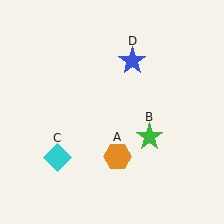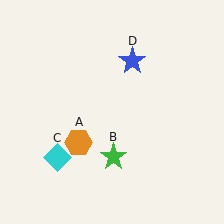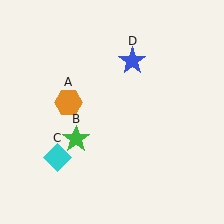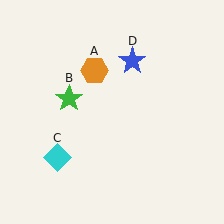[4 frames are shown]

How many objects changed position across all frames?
2 objects changed position: orange hexagon (object A), green star (object B).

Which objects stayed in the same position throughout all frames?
Cyan diamond (object C) and blue star (object D) remained stationary.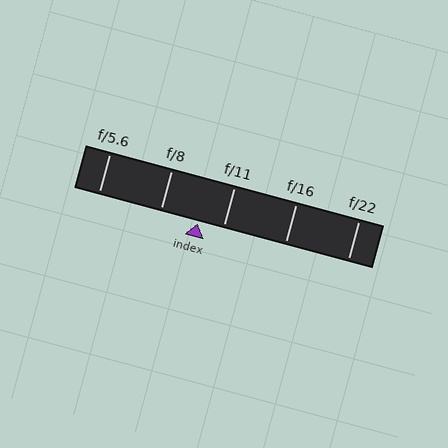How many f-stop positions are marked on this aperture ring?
There are 5 f-stop positions marked.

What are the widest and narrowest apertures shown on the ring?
The widest aperture shown is f/5.6 and the narrowest is f/22.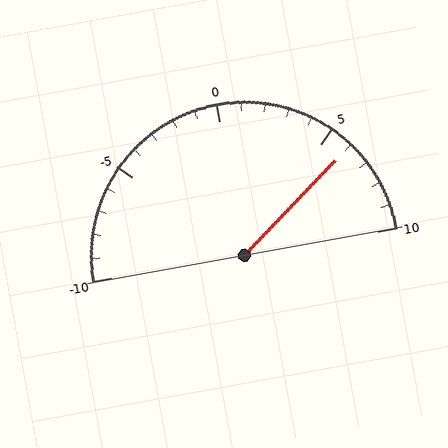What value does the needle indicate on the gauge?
The needle indicates approximately 6.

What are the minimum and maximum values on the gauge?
The gauge ranges from -10 to 10.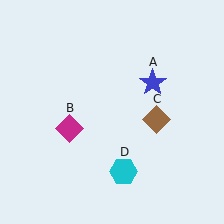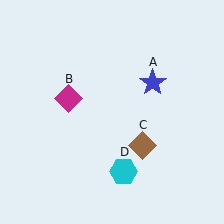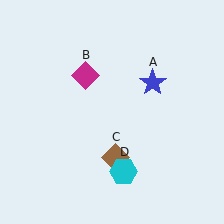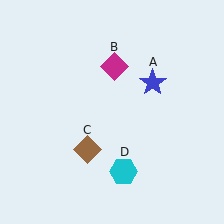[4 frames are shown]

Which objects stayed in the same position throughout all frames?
Blue star (object A) and cyan hexagon (object D) remained stationary.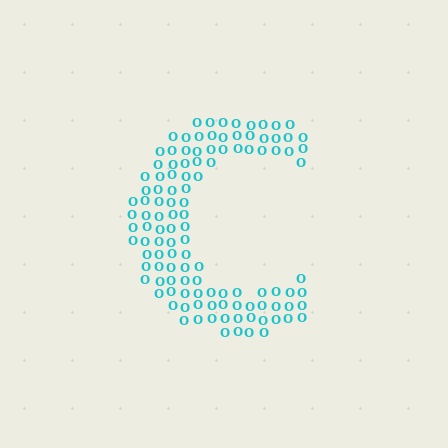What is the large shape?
The large shape is the letter C.